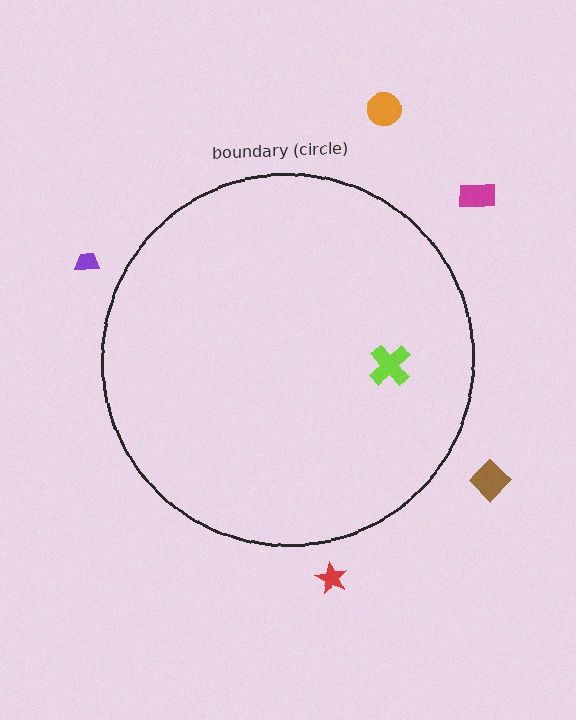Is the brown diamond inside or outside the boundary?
Outside.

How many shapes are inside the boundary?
1 inside, 5 outside.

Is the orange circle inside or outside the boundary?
Outside.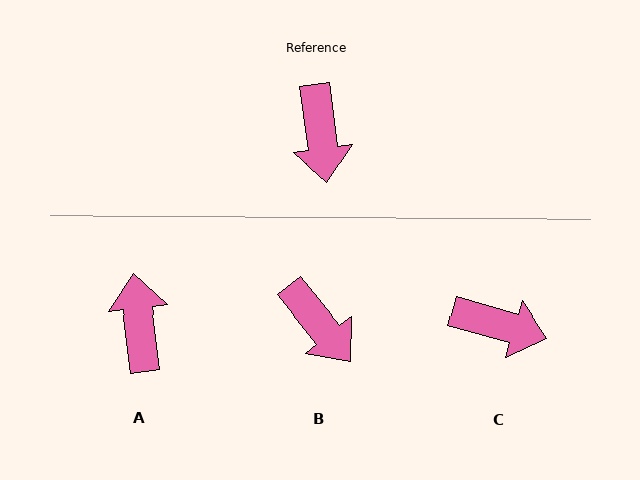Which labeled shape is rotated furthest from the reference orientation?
A, about 180 degrees away.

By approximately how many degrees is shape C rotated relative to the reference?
Approximately 67 degrees counter-clockwise.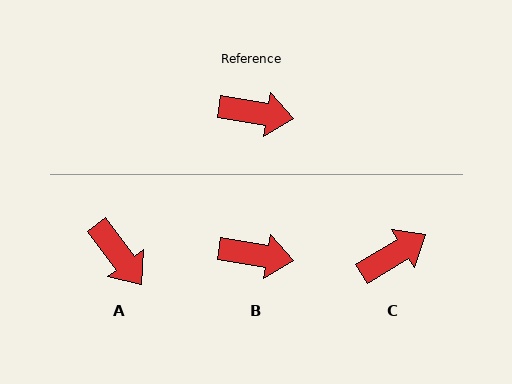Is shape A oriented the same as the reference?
No, it is off by about 44 degrees.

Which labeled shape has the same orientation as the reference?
B.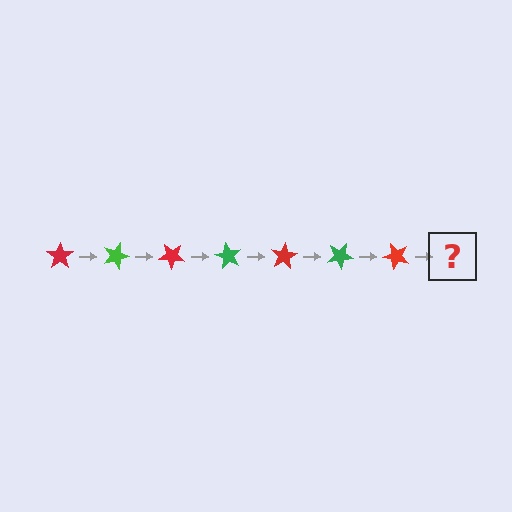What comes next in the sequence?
The next element should be a green star, rotated 140 degrees from the start.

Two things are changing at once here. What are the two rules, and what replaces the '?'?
The two rules are that it rotates 20 degrees each step and the color cycles through red and green. The '?' should be a green star, rotated 140 degrees from the start.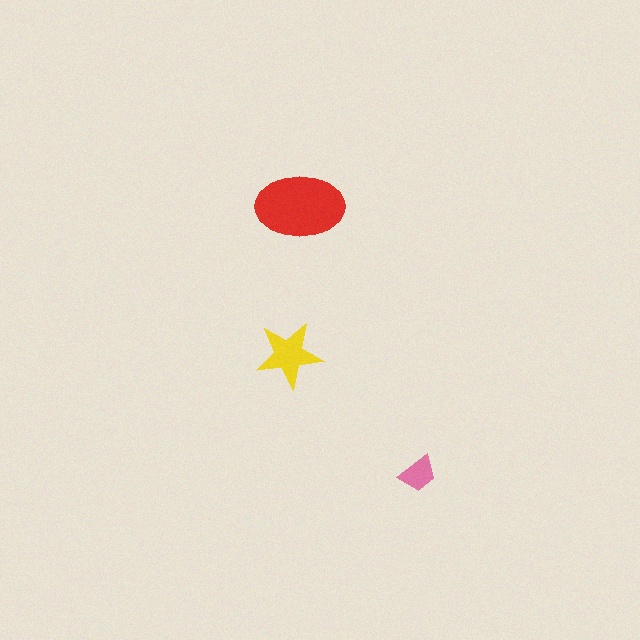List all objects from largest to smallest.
The red ellipse, the yellow star, the pink trapezoid.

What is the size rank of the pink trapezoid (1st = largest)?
3rd.